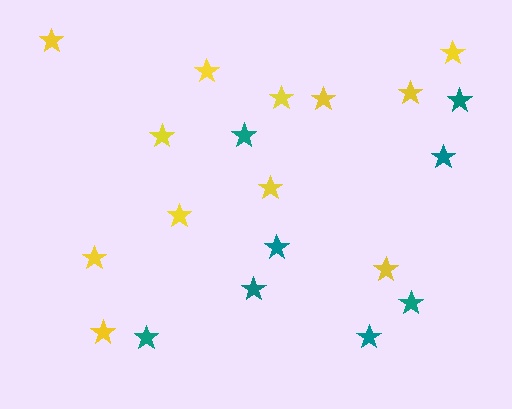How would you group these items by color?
There are 2 groups: one group of yellow stars (12) and one group of teal stars (8).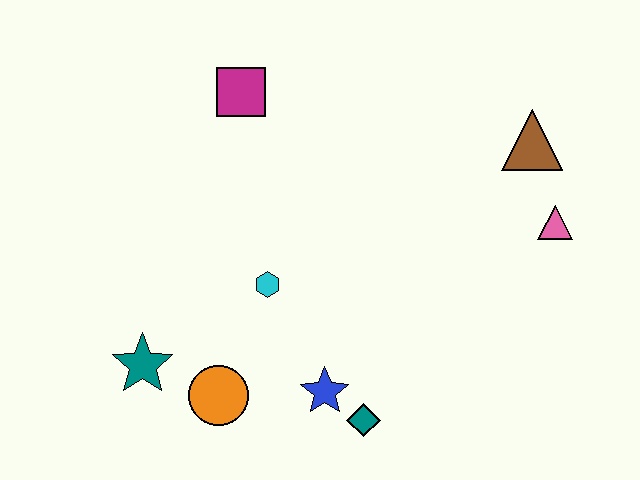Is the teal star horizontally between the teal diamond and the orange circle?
No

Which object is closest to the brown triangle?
The pink triangle is closest to the brown triangle.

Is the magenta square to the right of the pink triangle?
No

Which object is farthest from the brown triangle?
The teal star is farthest from the brown triangle.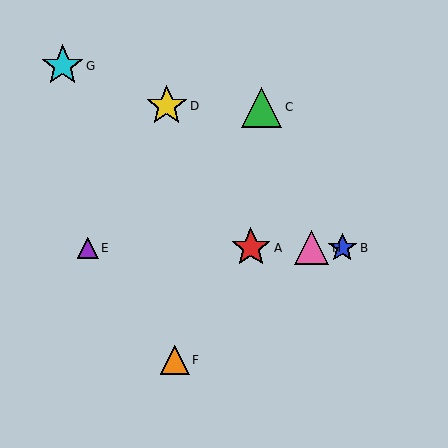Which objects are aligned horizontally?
Objects A, B, E, H are aligned horizontally.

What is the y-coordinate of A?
Object A is at y≈248.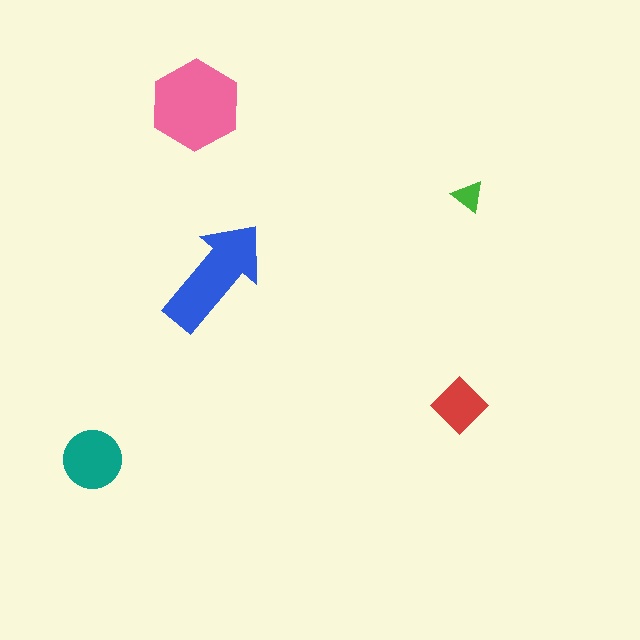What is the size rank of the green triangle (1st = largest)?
5th.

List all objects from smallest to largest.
The green triangle, the red diamond, the teal circle, the blue arrow, the pink hexagon.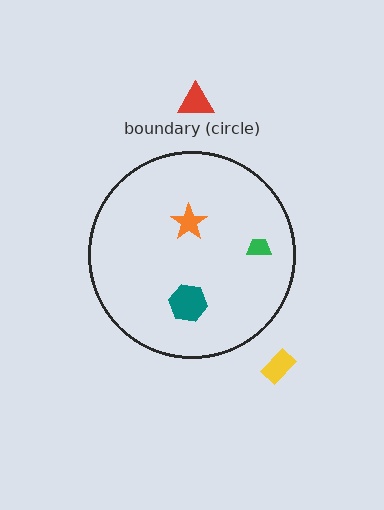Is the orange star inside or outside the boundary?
Inside.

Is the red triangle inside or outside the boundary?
Outside.